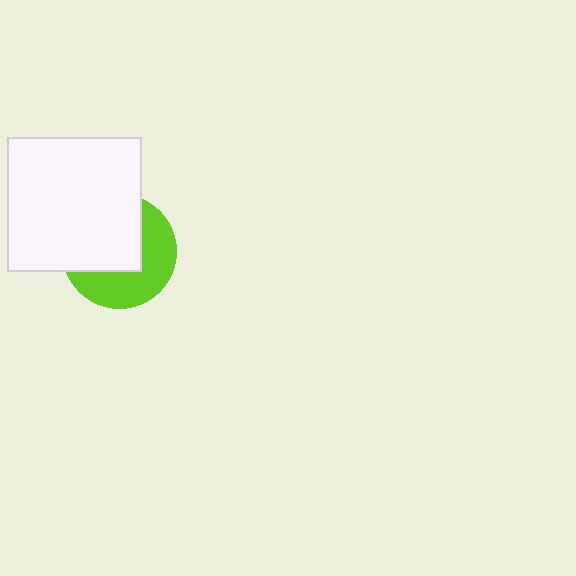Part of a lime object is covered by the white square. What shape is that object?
It is a circle.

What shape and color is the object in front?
The object in front is a white square.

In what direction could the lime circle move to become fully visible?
The lime circle could move toward the lower-right. That would shift it out from behind the white square entirely.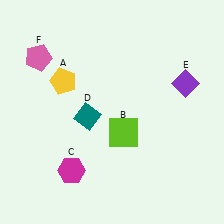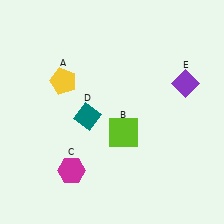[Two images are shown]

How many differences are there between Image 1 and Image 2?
There is 1 difference between the two images.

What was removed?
The pink pentagon (F) was removed in Image 2.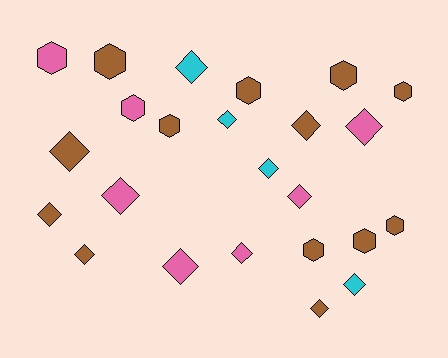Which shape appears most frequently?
Diamond, with 14 objects.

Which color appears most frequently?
Brown, with 13 objects.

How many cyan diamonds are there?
There are 4 cyan diamonds.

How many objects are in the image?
There are 24 objects.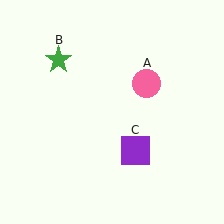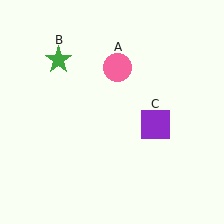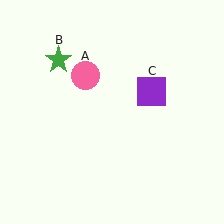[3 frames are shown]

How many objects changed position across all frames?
2 objects changed position: pink circle (object A), purple square (object C).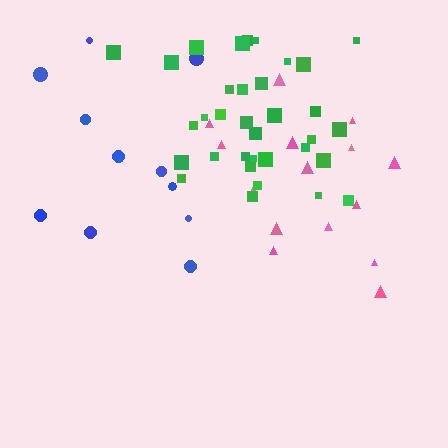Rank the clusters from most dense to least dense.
green, pink, blue.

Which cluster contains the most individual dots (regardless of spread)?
Green (34).